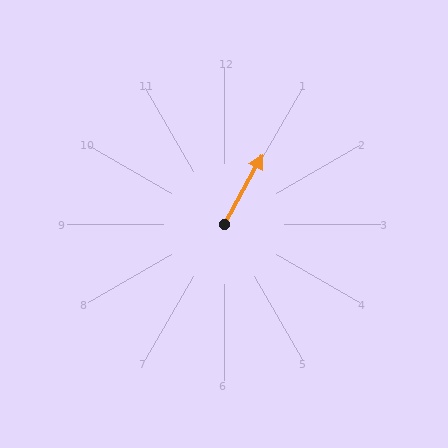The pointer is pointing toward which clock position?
Roughly 1 o'clock.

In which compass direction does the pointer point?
Northeast.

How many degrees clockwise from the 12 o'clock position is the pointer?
Approximately 29 degrees.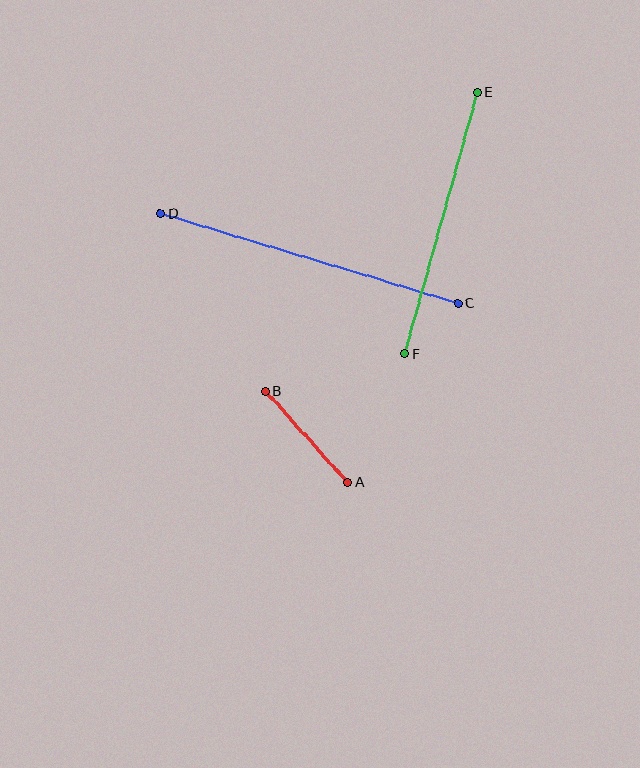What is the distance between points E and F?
The distance is approximately 272 pixels.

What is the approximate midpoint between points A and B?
The midpoint is at approximately (307, 437) pixels.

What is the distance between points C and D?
The distance is approximately 311 pixels.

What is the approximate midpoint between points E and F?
The midpoint is at approximately (441, 223) pixels.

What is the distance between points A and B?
The distance is approximately 123 pixels.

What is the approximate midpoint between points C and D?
The midpoint is at approximately (309, 258) pixels.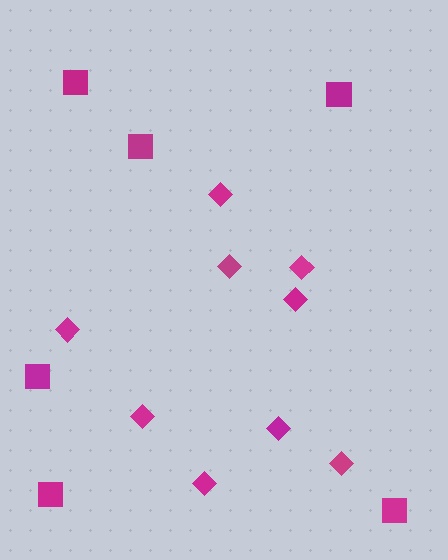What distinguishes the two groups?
There are 2 groups: one group of diamonds (9) and one group of squares (6).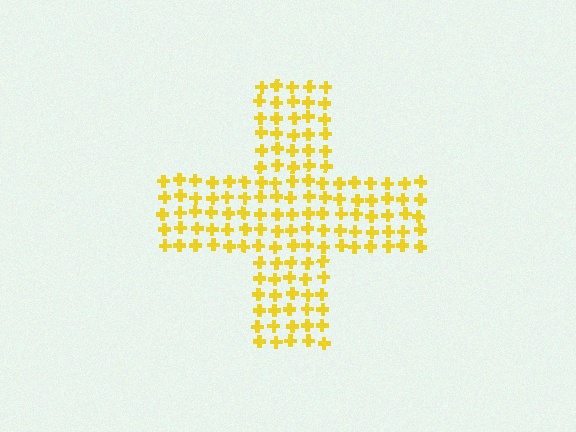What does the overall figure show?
The overall figure shows a cross.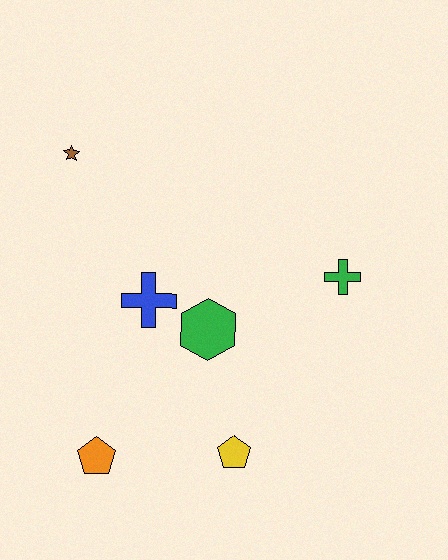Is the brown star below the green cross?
No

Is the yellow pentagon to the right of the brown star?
Yes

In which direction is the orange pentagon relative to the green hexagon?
The orange pentagon is below the green hexagon.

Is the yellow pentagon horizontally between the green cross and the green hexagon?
Yes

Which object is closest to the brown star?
The blue cross is closest to the brown star.